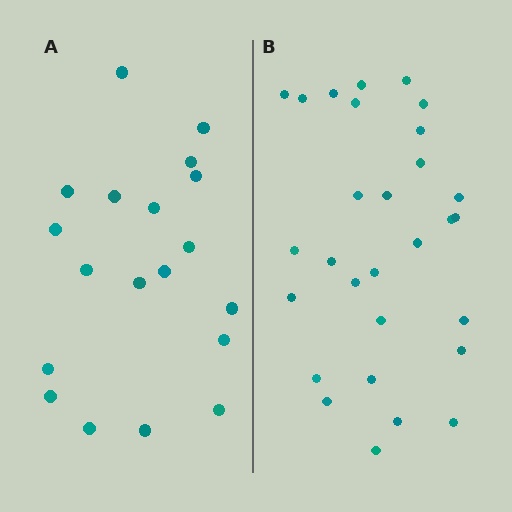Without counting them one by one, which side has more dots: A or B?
Region B (the right region) has more dots.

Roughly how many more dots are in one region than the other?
Region B has roughly 10 or so more dots than region A.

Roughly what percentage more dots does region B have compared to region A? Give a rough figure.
About 55% more.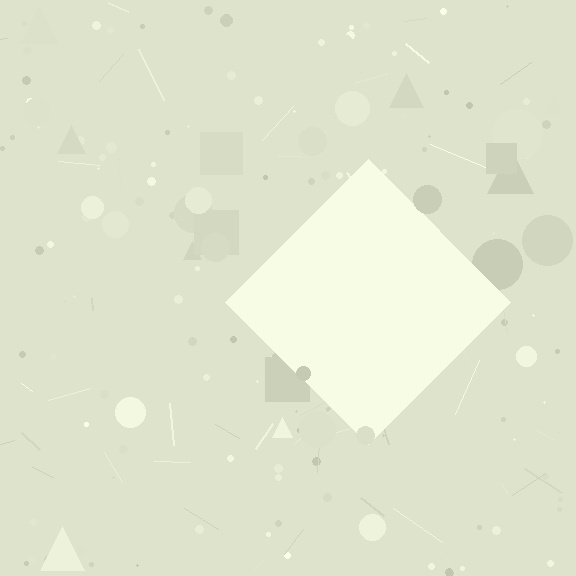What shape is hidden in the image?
A diamond is hidden in the image.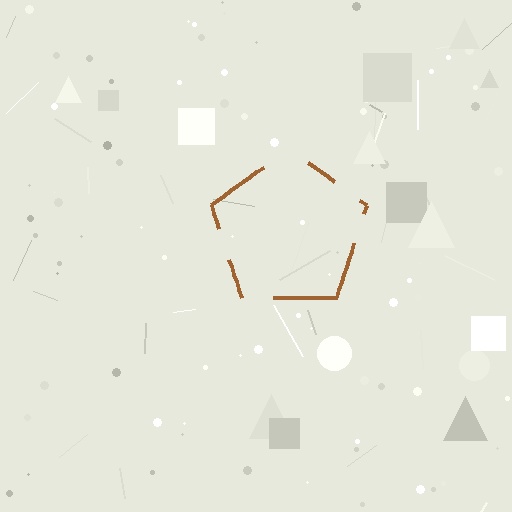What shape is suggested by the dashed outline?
The dashed outline suggests a pentagon.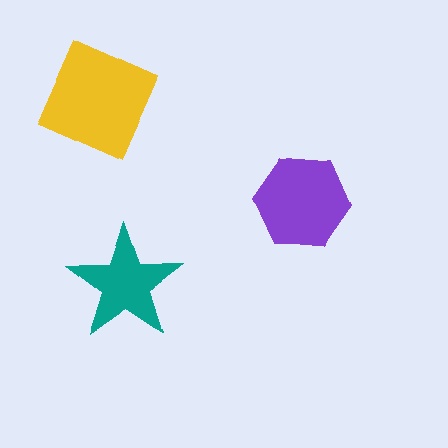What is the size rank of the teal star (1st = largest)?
3rd.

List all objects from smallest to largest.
The teal star, the purple hexagon, the yellow diamond.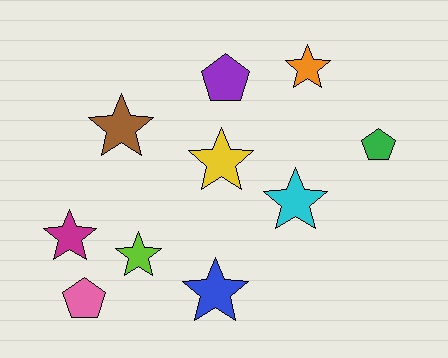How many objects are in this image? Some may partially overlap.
There are 10 objects.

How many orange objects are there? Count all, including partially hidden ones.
There is 1 orange object.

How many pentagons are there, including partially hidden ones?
There are 3 pentagons.